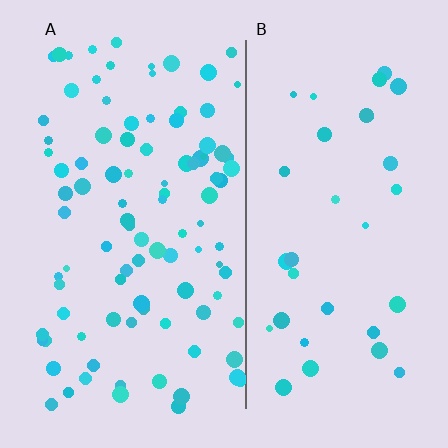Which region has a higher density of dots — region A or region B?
A (the left).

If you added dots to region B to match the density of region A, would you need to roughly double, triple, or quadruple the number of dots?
Approximately triple.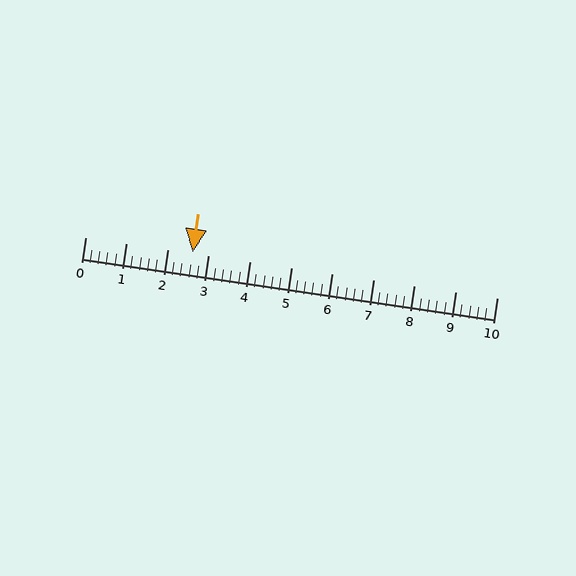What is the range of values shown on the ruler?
The ruler shows values from 0 to 10.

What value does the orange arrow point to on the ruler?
The orange arrow points to approximately 2.6.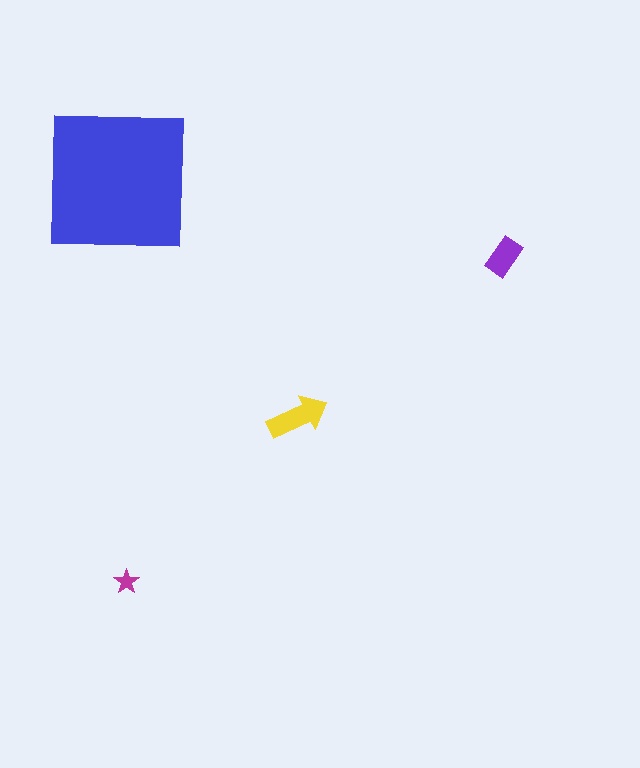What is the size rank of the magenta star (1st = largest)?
4th.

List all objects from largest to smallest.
The blue square, the yellow arrow, the purple rectangle, the magenta star.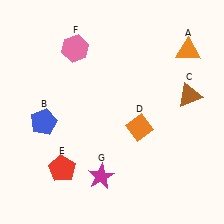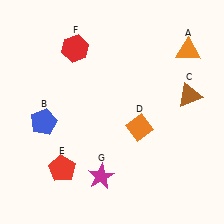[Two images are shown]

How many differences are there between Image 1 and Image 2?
There is 1 difference between the two images.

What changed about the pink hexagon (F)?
In Image 1, F is pink. In Image 2, it changed to red.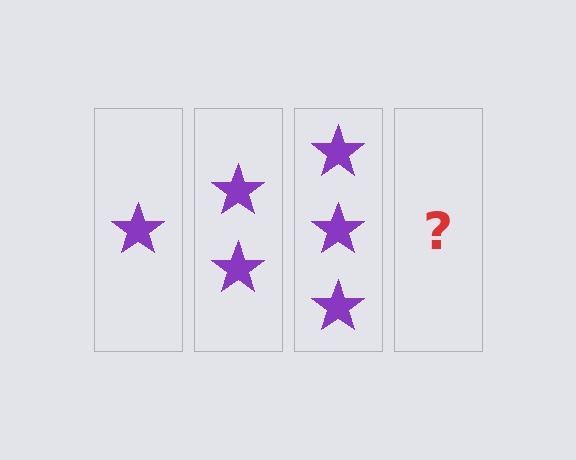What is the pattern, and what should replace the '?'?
The pattern is that each step adds one more star. The '?' should be 4 stars.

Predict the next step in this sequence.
The next step is 4 stars.